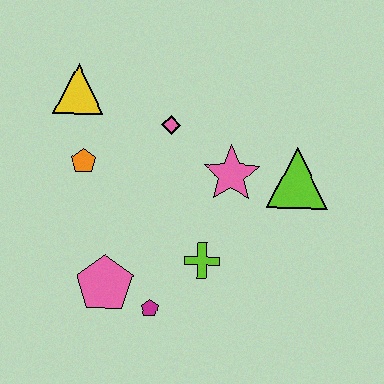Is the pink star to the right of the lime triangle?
No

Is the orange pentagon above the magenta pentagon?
Yes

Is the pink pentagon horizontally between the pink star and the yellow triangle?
Yes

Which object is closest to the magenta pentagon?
The pink pentagon is closest to the magenta pentagon.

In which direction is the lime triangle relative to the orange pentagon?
The lime triangle is to the right of the orange pentagon.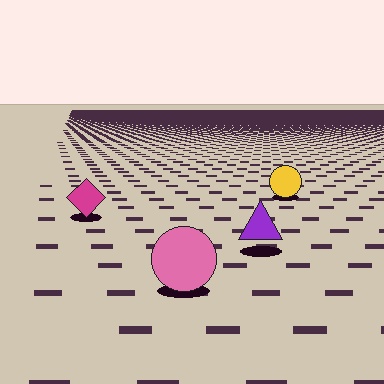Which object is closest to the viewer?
The pink circle is closest. The texture marks near it are larger and more spread out.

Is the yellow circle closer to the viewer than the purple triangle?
No. The purple triangle is closer — you can tell from the texture gradient: the ground texture is coarser near it.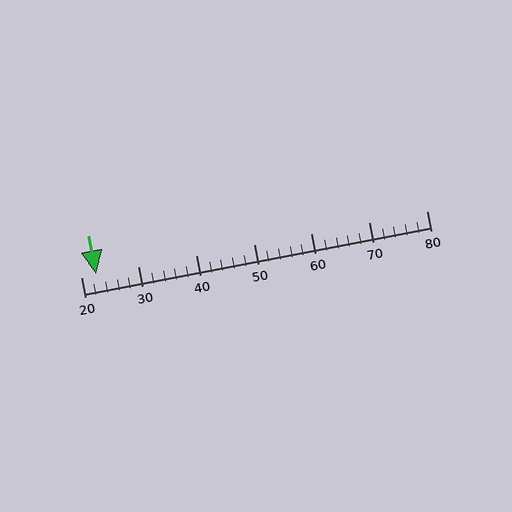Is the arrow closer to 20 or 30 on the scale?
The arrow is closer to 20.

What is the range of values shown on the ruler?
The ruler shows values from 20 to 80.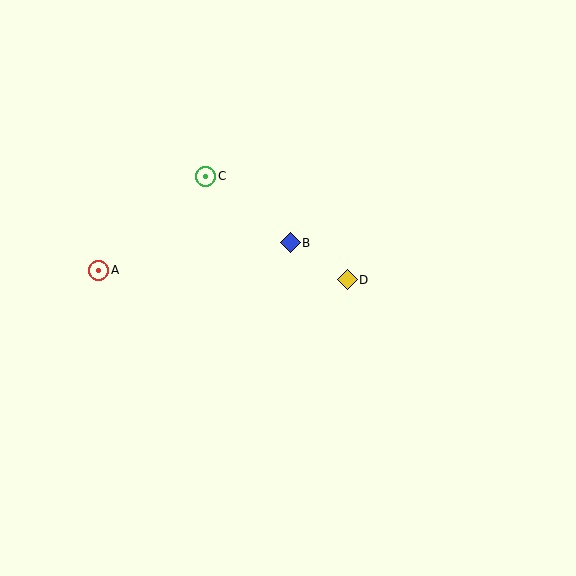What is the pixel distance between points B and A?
The distance between B and A is 194 pixels.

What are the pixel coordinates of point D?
Point D is at (347, 280).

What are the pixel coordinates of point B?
Point B is at (290, 243).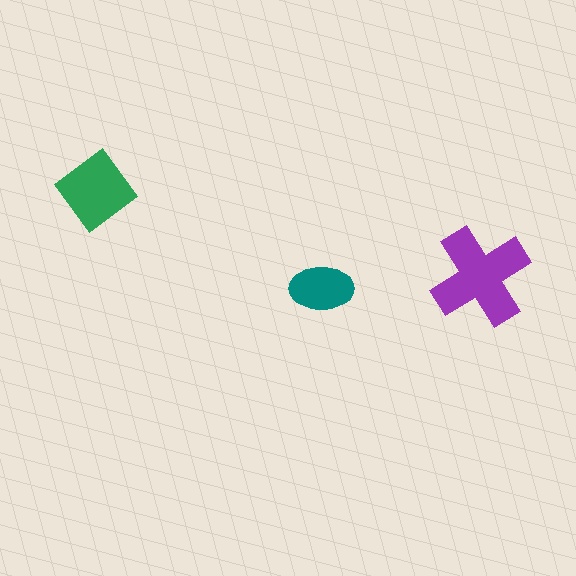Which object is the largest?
The purple cross.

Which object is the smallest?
The teal ellipse.